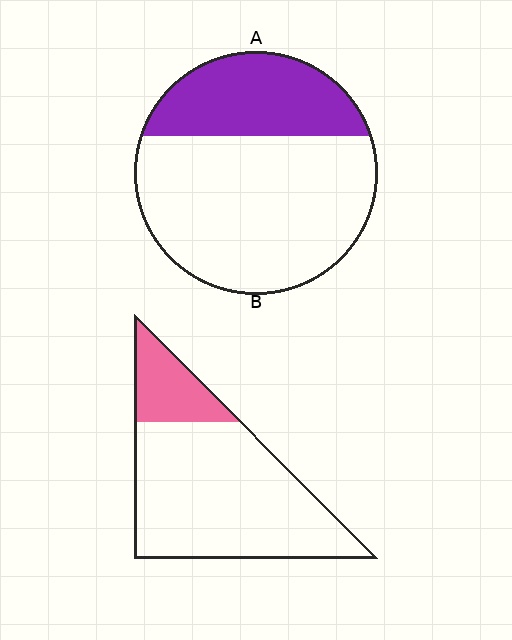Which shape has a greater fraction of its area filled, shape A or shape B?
Shape A.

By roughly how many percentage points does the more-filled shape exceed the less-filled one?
By roughly 10 percentage points (A over B).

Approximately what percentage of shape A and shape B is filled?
A is approximately 30% and B is approximately 20%.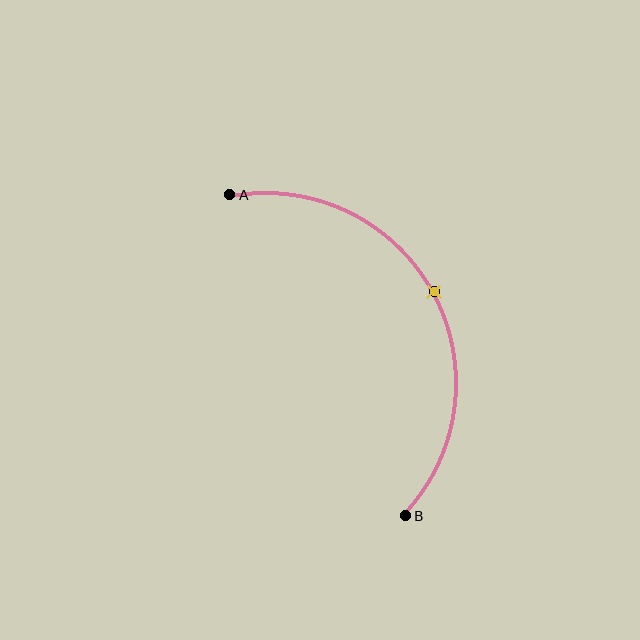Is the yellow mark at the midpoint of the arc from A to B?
Yes. The yellow mark lies on the arc at equal arc-length from both A and B — it is the arc midpoint.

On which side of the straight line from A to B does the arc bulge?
The arc bulges to the right of the straight line connecting A and B.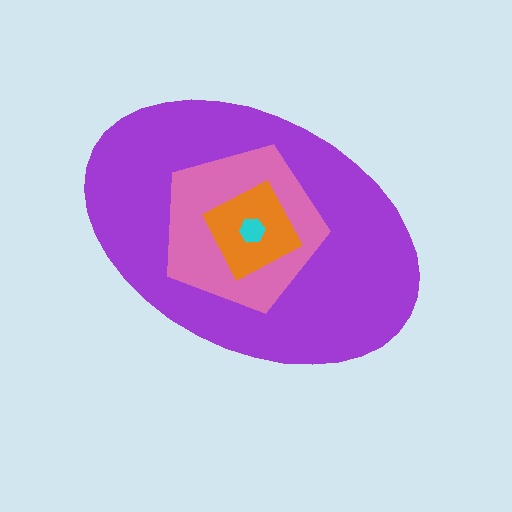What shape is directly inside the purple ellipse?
The pink pentagon.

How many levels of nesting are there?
4.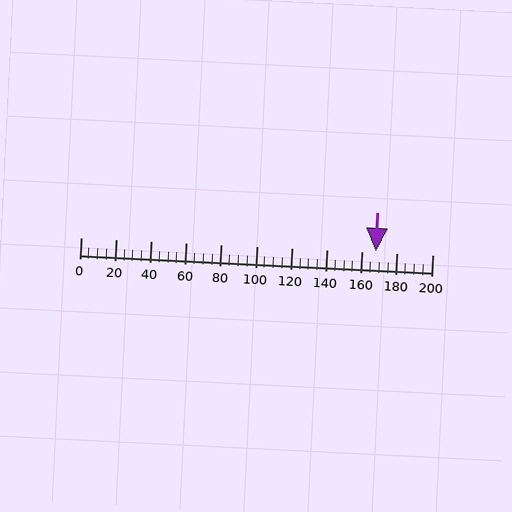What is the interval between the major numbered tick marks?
The major tick marks are spaced 20 units apart.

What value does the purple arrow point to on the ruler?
The purple arrow points to approximately 168.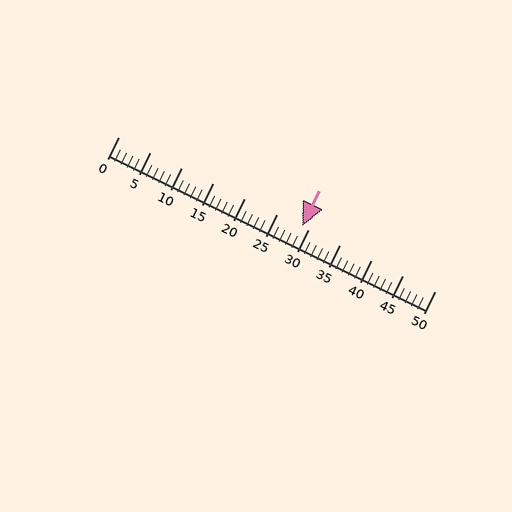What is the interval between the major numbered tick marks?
The major tick marks are spaced 5 units apart.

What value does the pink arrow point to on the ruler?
The pink arrow points to approximately 29.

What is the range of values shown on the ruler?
The ruler shows values from 0 to 50.